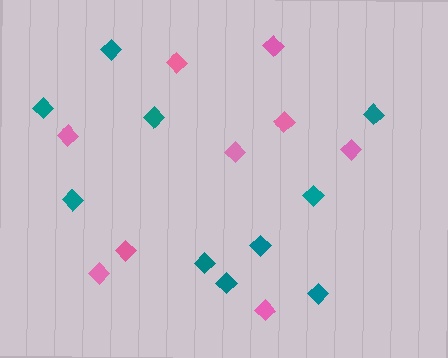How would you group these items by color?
There are 2 groups: one group of teal diamonds (10) and one group of pink diamonds (9).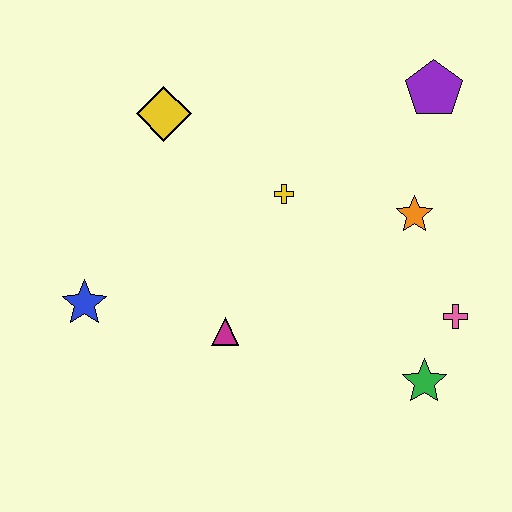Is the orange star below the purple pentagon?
Yes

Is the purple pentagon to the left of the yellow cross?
No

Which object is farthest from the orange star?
The blue star is farthest from the orange star.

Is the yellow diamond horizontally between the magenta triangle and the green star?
No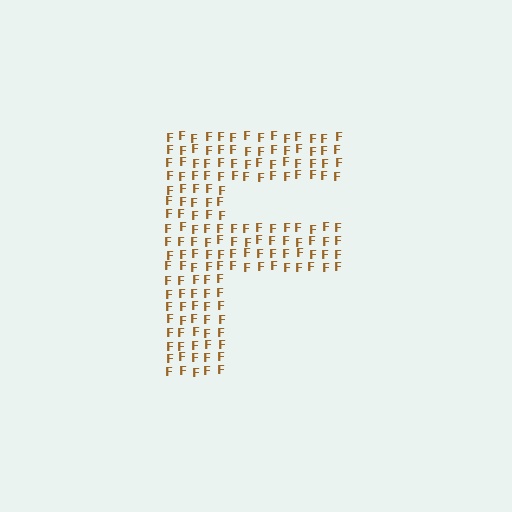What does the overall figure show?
The overall figure shows the letter F.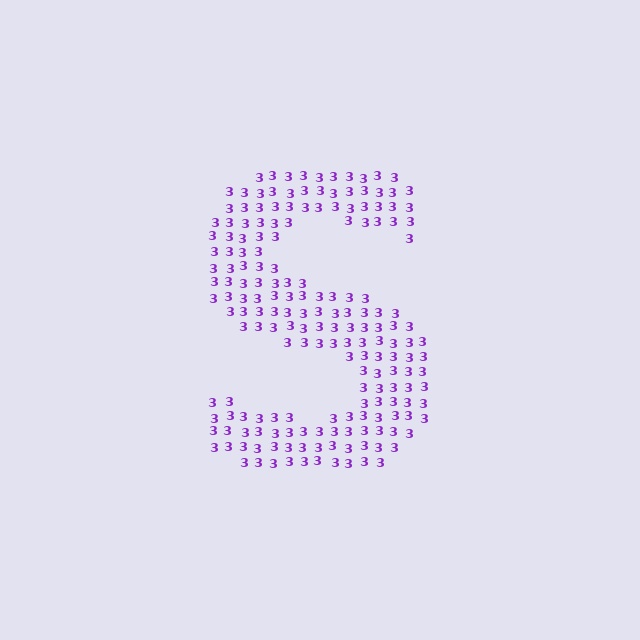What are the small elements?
The small elements are digit 3's.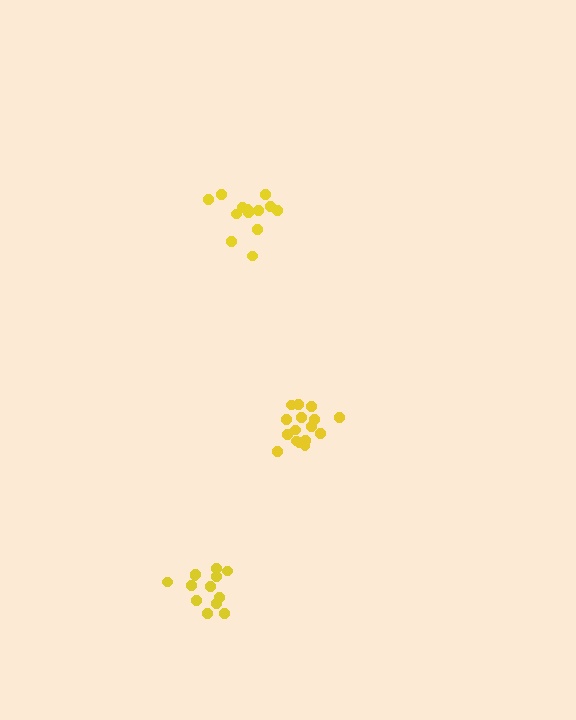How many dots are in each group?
Group 1: 16 dots, Group 2: 13 dots, Group 3: 13 dots (42 total).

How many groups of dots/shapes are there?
There are 3 groups.